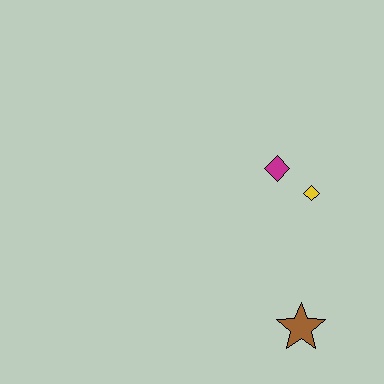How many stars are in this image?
There is 1 star.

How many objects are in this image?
There are 3 objects.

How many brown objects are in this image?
There is 1 brown object.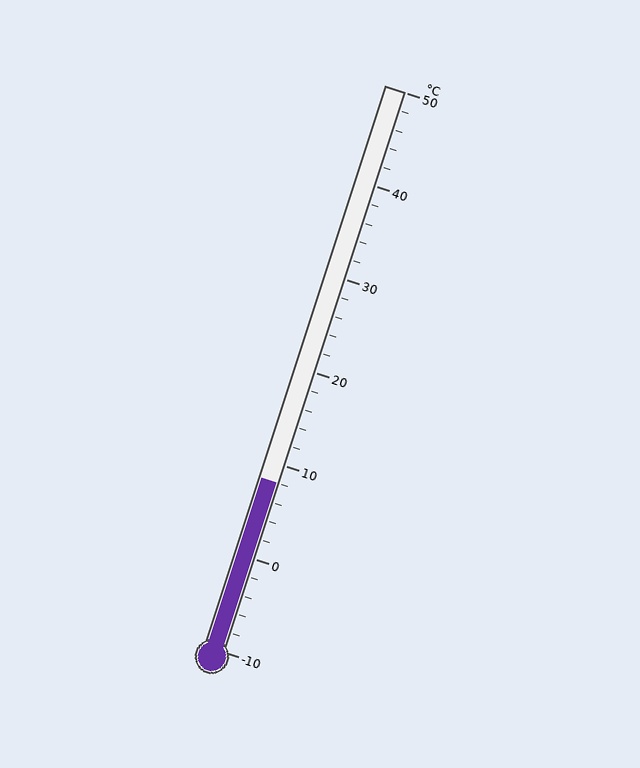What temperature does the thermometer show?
The thermometer shows approximately 8°C.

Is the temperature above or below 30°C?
The temperature is below 30°C.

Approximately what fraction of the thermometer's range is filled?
The thermometer is filled to approximately 30% of its range.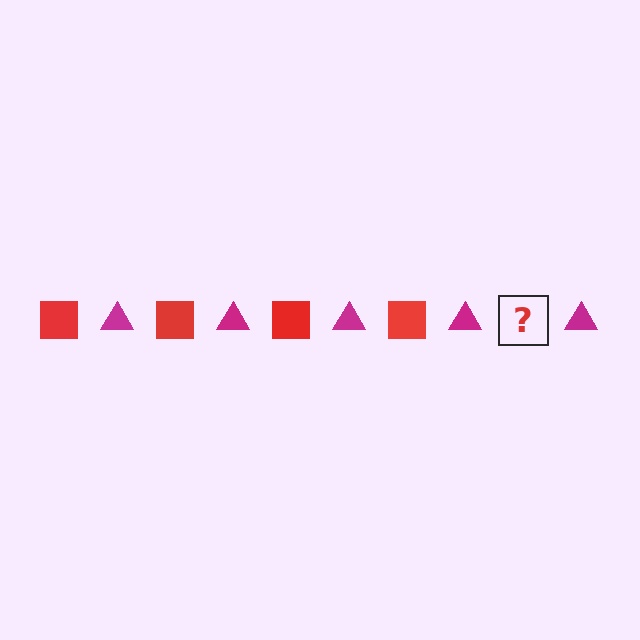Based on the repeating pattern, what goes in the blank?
The blank should be a red square.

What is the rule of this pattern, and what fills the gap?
The rule is that the pattern alternates between red square and magenta triangle. The gap should be filled with a red square.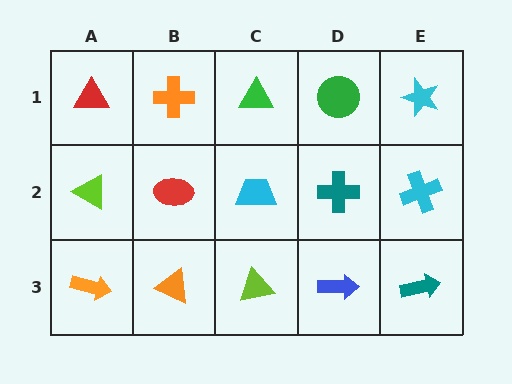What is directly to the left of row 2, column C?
A red ellipse.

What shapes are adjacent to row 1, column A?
A lime triangle (row 2, column A), an orange cross (row 1, column B).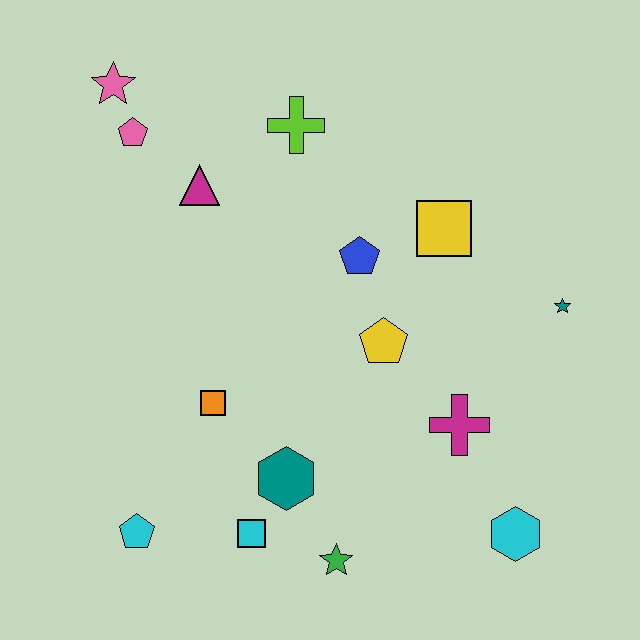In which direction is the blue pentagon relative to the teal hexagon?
The blue pentagon is above the teal hexagon.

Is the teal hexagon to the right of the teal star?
No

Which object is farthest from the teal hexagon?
The pink star is farthest from the teal hexagon.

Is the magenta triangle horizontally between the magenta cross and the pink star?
Yes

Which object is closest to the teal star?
The yellow square is closest to the teal star.